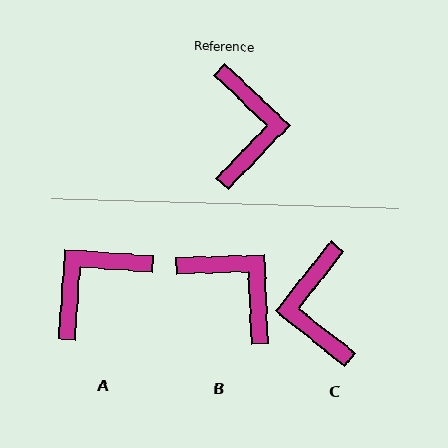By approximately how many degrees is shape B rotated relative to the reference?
Approximately 46 degrees counter-clockwise.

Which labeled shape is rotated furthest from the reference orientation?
C, about 175 degrees away.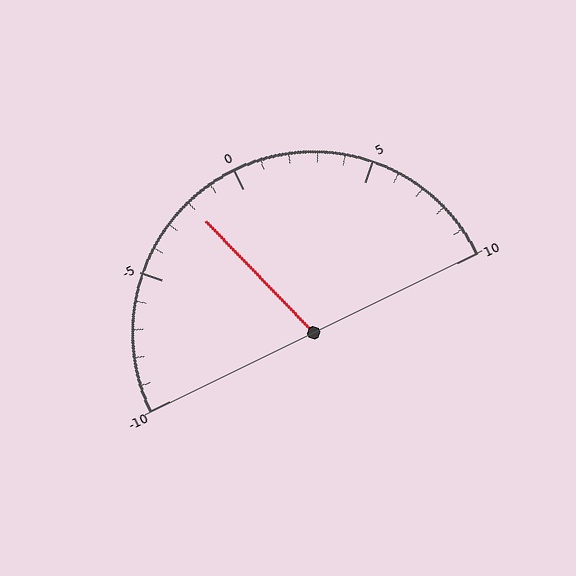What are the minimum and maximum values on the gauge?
The gauge ranges from -10 to 10.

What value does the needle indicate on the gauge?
The needle indicates approximately -2.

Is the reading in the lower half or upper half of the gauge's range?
The reading is in the lower half of the range (-10 to 10).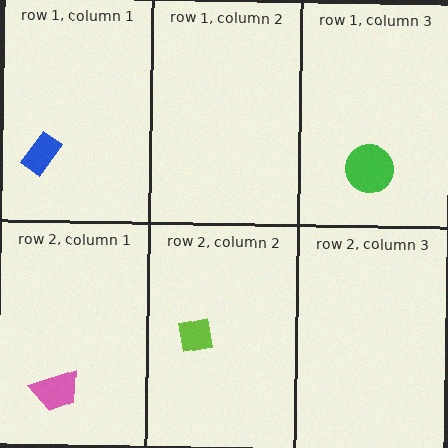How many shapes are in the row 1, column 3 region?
1.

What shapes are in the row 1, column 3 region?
The green circle.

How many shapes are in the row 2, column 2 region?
1.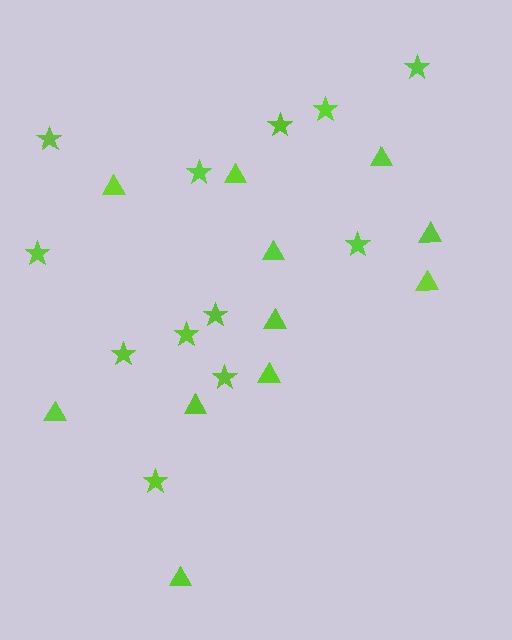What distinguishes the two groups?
There are 2 groups: one group of stars (12) and one group of triangles (11).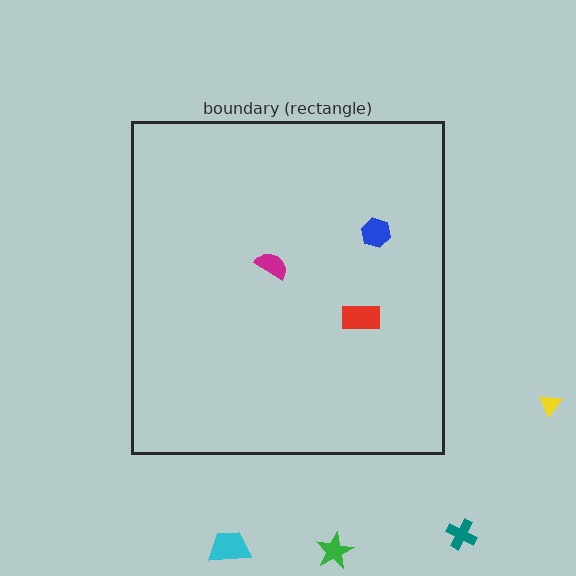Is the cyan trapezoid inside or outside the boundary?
Outside.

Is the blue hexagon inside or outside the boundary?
Inside.